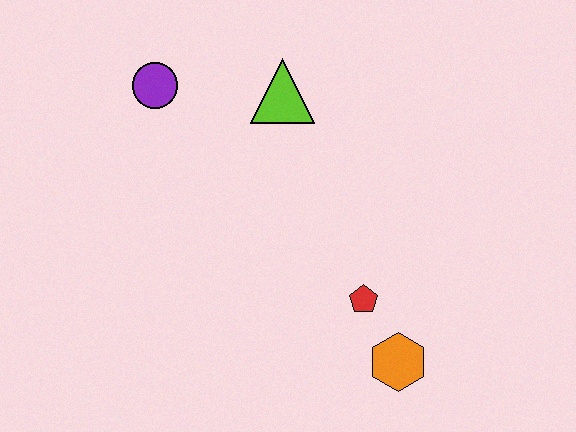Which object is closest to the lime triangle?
The purple circle is closest to the lime triangle.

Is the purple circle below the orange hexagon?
No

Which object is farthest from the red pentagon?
The purple circle is farthest from the red pentagon.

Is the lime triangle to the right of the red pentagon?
No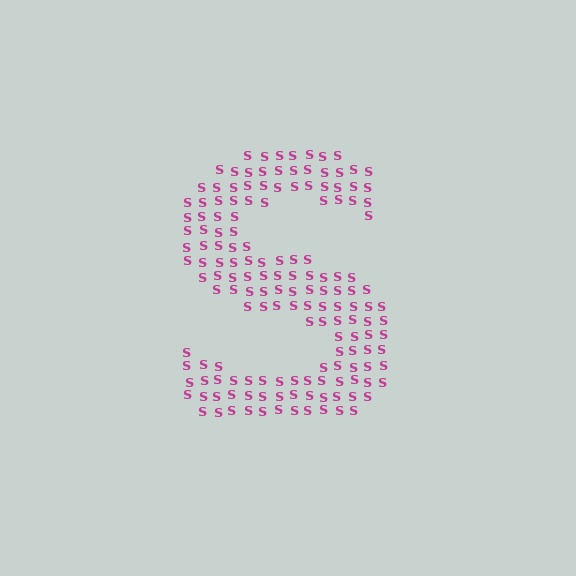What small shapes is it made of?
It is made of small letter S's.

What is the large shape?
The large shape is the letter S.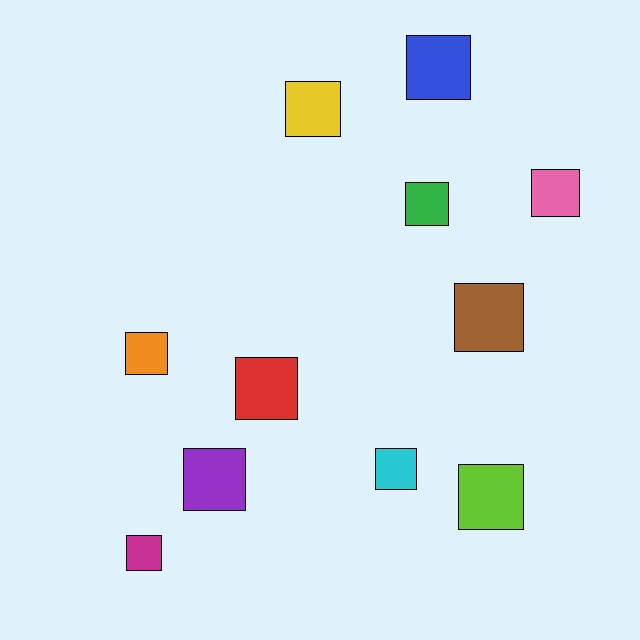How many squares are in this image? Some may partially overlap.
There are 11 squares.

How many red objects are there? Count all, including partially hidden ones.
There is 1 red object.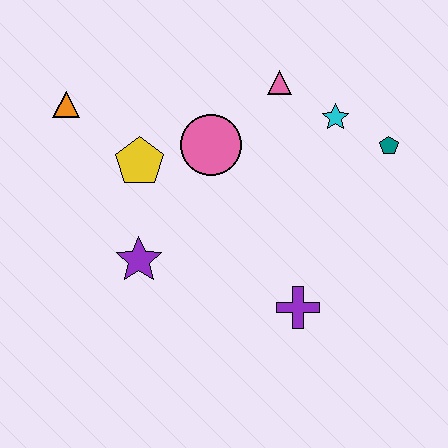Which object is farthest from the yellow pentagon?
The teal pentagon is farthest from the yellow pentagon.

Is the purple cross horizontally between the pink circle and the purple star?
No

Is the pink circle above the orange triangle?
No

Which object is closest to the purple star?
The yellow pentagon is closest to the purple star.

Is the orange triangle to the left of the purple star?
Yes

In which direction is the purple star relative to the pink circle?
The purple star is below the pink circle.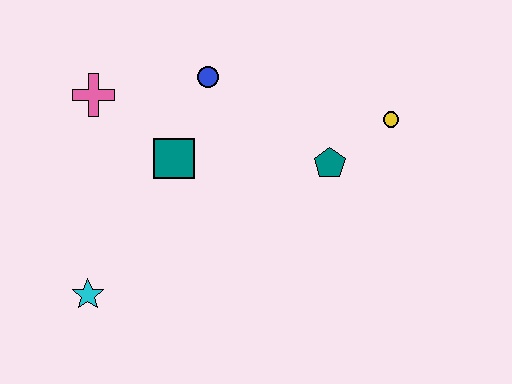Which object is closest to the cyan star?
The teal square is closest to the cyan star.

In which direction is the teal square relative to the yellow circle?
The teal square is to the left of the yellow circle.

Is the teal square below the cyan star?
No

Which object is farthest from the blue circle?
The cyan star is farthest from the blue circle.